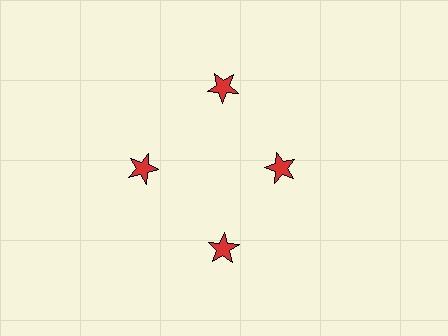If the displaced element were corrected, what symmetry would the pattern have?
It would have 4-fold rotational symmetry — the pattern would map onto itself every 90 degrees.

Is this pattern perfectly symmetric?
No. The 4 red stars are arranged in a ring, but one element near the 3 o'clock position is pulled inward toward the center, breaking the 4-fold rotational symmetry.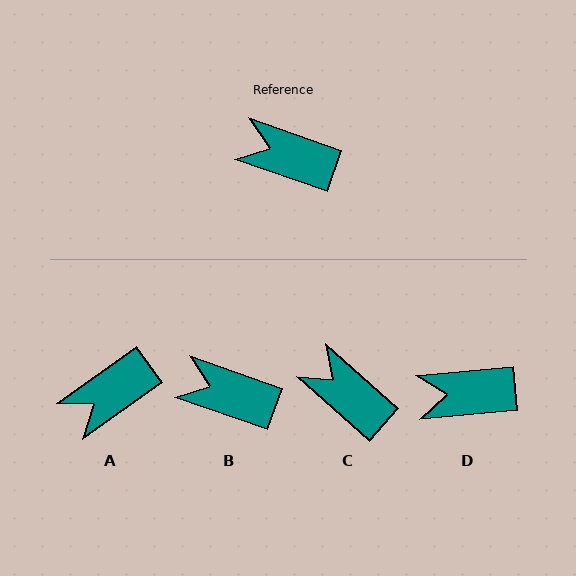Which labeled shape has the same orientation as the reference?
B.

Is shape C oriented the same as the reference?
No, it is off by about 22 degrees.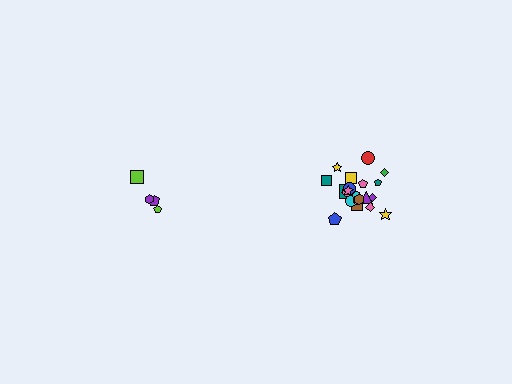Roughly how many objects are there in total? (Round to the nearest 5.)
Roughly 25 objects in total.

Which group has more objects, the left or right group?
The right group.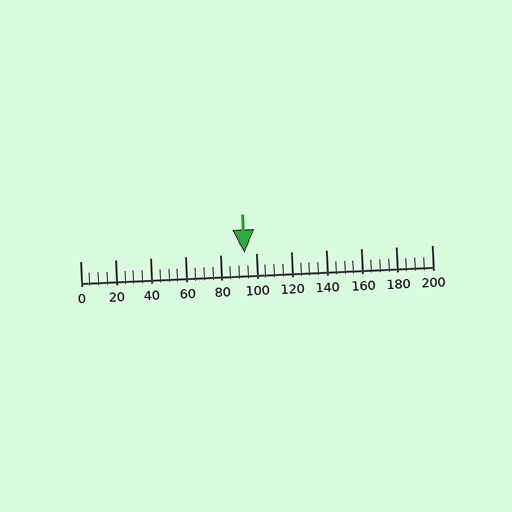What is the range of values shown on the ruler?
The ruler shows values from 0 to 200.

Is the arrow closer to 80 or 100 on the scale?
The arrow is closer to 100.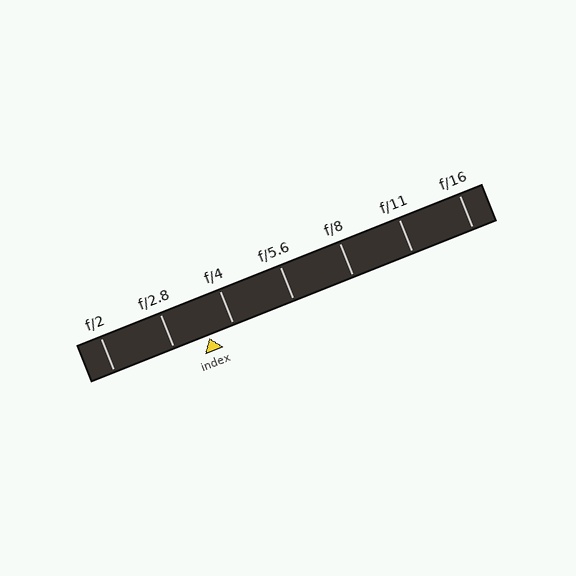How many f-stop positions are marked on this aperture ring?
There are 7 f-stop positions marked.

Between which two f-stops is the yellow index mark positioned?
The index mark is between f/2.8 and f/4.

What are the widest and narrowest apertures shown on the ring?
The widest aperture shown is f/2 and the narrowest is f/16.